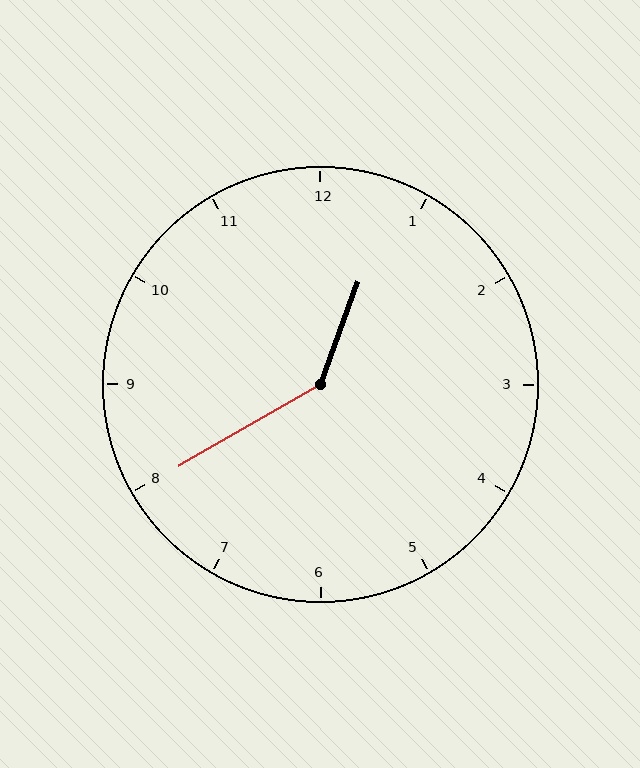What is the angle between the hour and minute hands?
Approximately 140 degrees.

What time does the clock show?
12:40.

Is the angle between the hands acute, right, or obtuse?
It is obtuse.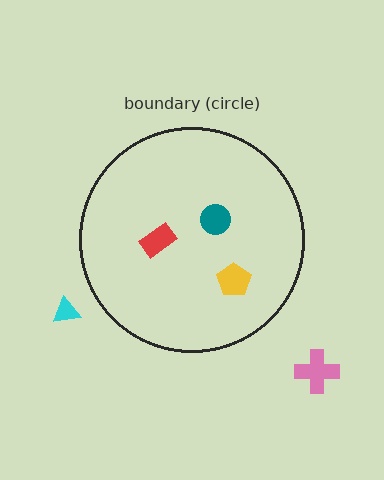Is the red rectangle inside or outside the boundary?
Inside.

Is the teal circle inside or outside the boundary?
Inside.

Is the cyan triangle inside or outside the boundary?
Outside.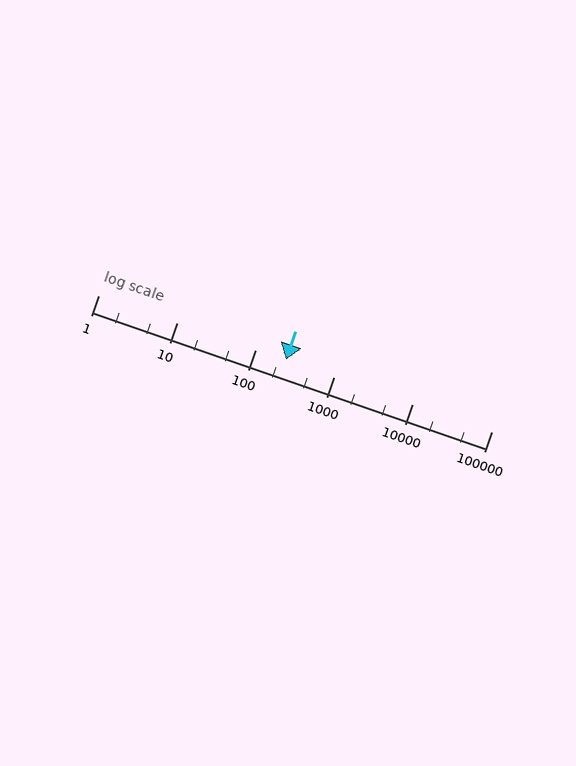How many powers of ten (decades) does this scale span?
The scale spans 5 decades, from 1 to 100000.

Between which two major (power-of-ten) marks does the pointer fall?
The pointer is between 100 and 1000.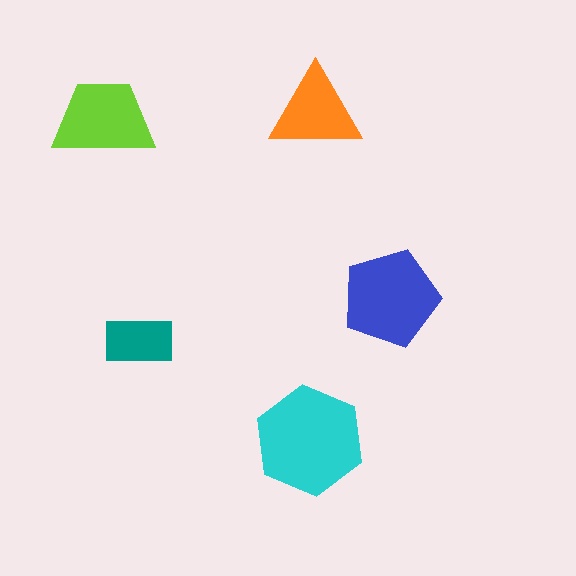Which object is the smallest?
The teal rectangle.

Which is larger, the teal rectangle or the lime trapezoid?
The lime trapezoid.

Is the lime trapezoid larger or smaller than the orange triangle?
Larger.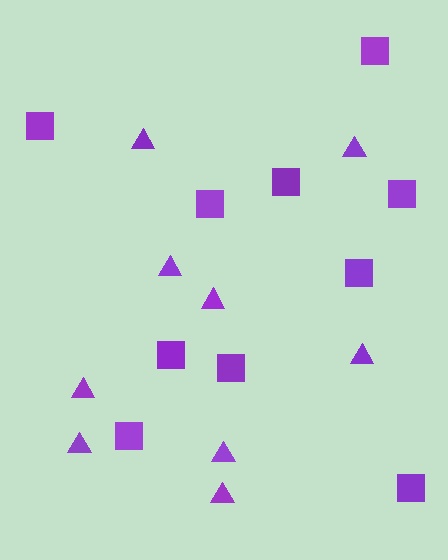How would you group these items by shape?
There are 2 groups: one group of triangles (9) and one group of squares (10).